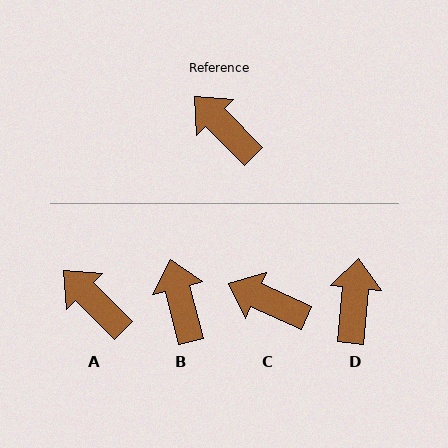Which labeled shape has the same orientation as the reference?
A.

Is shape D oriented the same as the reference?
No, it is off by about 50 degrees.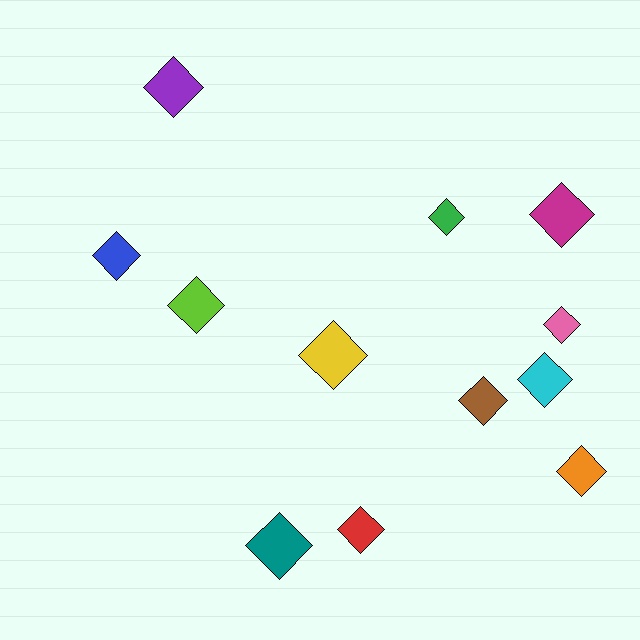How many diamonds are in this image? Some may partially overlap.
There are 12 diamonds.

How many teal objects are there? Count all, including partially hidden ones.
There is 1 teal object.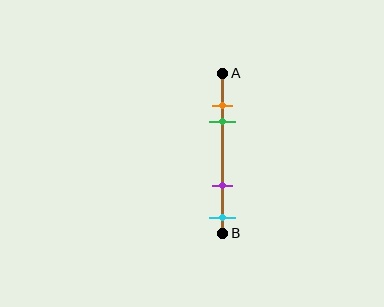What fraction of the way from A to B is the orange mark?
The orange mark is approximately 20% (0.2) of the way from A to B.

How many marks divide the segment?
There are 4 marks dividing the segment.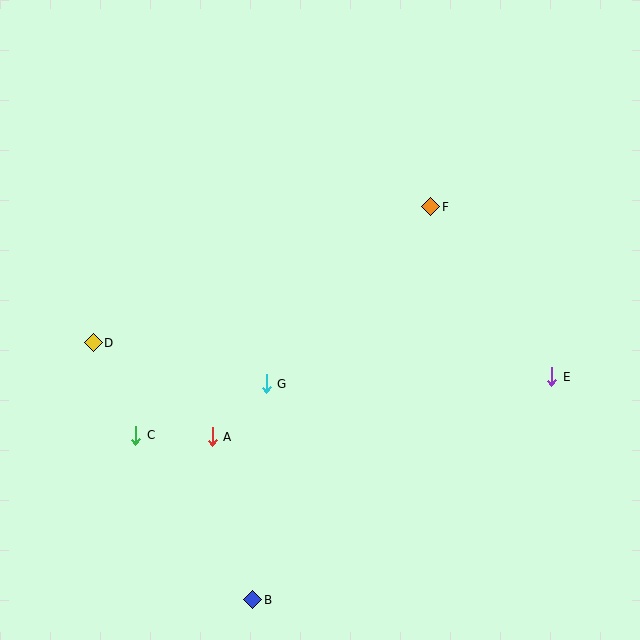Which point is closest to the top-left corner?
Point D is closest to the top-left corner.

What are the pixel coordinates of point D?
Point D is at (93, 343).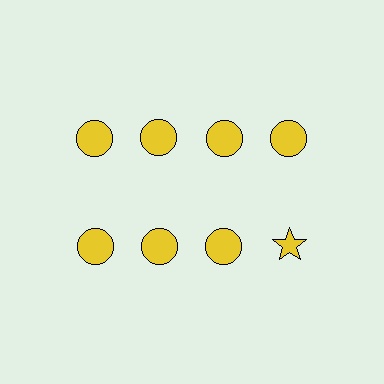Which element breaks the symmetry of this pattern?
The yellow star in the second row, second from right column breaks the symmetry. All other shapes are yellow circles.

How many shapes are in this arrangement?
There are 8 shapes arranged in a grid pattern.